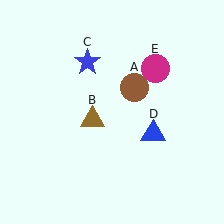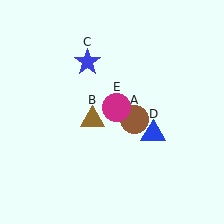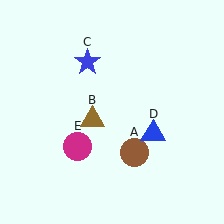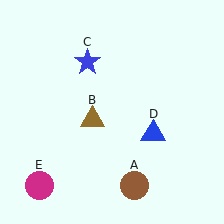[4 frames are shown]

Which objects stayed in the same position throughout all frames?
Brown triangle (object B) and blue star (object C) and blue triangle (object D) remained stationary.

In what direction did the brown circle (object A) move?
The brown circle (object A) moved down.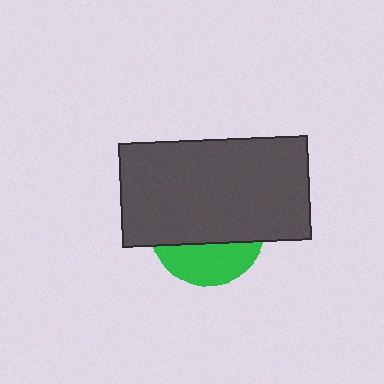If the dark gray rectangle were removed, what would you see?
You would see the complete green circle.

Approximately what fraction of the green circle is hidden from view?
Roughly 67% of the green circle is hidden behind the dark gray rectangle.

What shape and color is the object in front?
The object in front is a dark gray rectangle.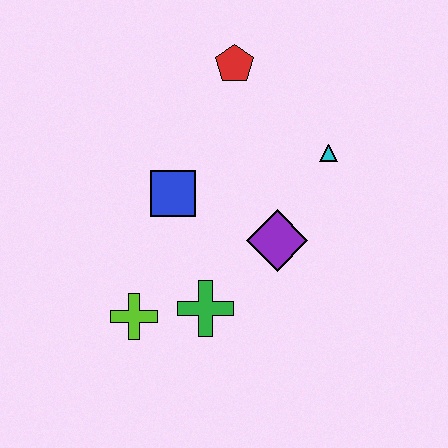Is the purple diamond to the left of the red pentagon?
No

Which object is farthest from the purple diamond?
The red pentagon is farthest from the purple diamond.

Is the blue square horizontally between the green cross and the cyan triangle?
No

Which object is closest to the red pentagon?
The cyan triangle is closest to the red pentagon.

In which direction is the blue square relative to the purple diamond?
The blue square is to the left of the purple diamond.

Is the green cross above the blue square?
No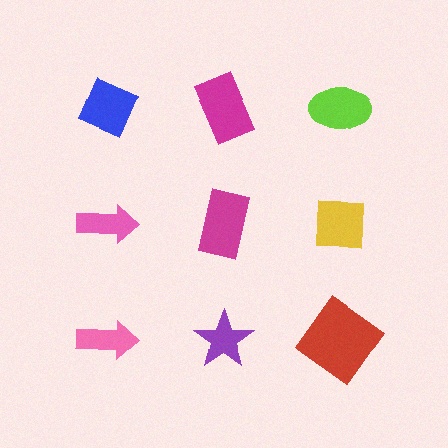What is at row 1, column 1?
A blue diamond.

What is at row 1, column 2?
A magenta rectangle.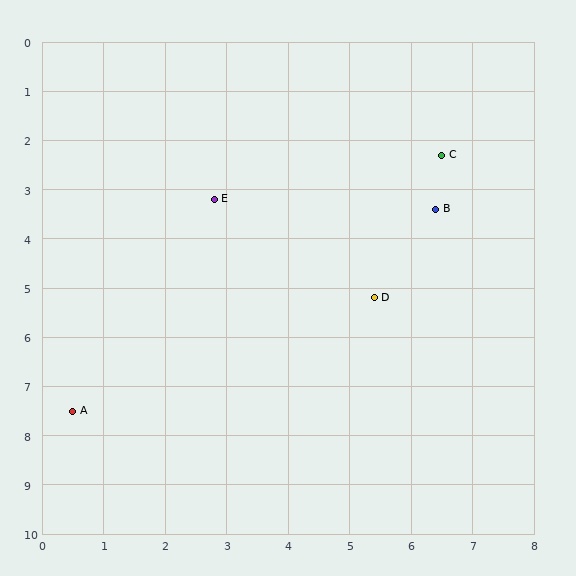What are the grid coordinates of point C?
Point C is at approximately (6.5, 2.3).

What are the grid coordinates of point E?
Point E is at approximately (2.8, 3.2).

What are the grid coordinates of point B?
Point B is at approximately (6.4, 3.4).